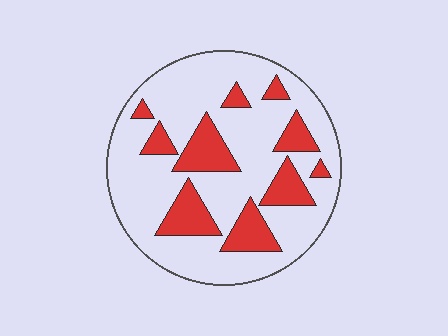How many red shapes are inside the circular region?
10.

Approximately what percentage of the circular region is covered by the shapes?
Approximately 25%.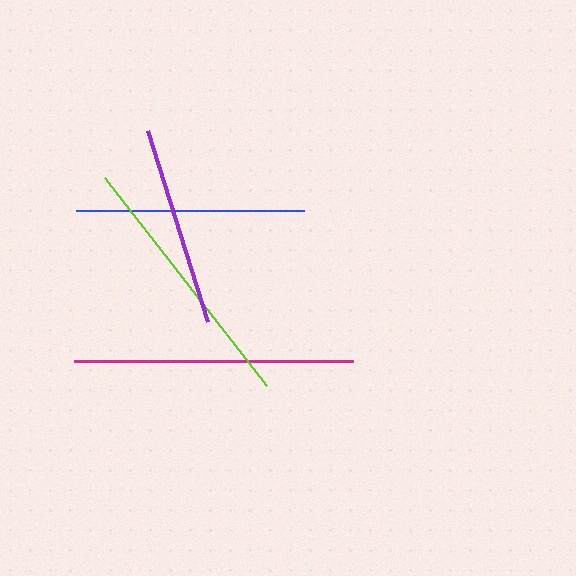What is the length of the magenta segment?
The magenta segment is approximately 279 pixels long.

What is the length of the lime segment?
The lime segment is approximately 263 pixels long.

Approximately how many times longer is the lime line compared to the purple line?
The lime line is approximately 1.3 times the length of the purple line.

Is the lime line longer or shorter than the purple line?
The lime line is longer than the purple line.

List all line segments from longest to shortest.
From longest to shortest: magenta, lime, blue, purple.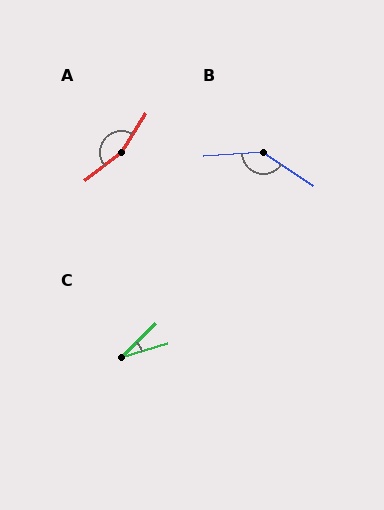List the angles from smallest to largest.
C (28°), B (143°), A (159°).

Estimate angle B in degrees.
Approximately 143 degrees.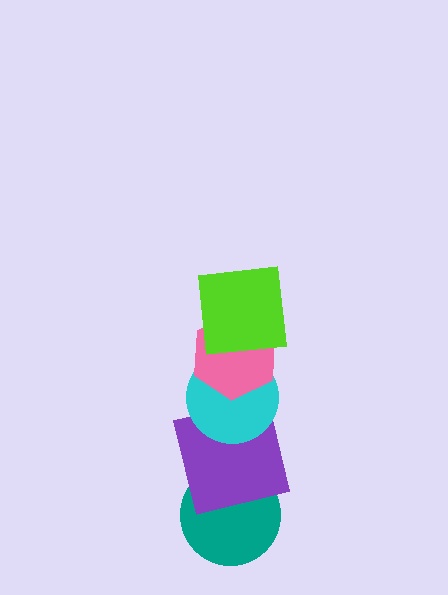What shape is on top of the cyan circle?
The pink hexagon is on top of the cyan circle.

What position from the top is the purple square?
The purple square is 4th from the top.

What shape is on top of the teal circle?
The purple square is on top of the teal circle.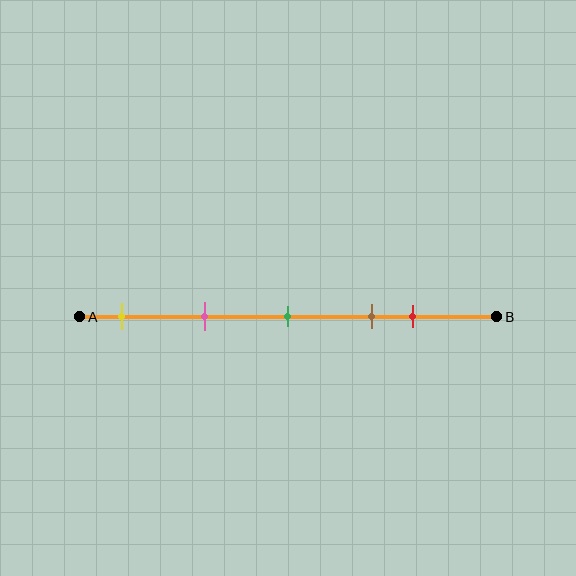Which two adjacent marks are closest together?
The brown and red marks are the closest adjacent pair.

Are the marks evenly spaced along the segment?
No, the marks are not evenly spaced.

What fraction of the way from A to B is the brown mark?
The brown mark is approximately 70% (0.7) of the way from A to B.